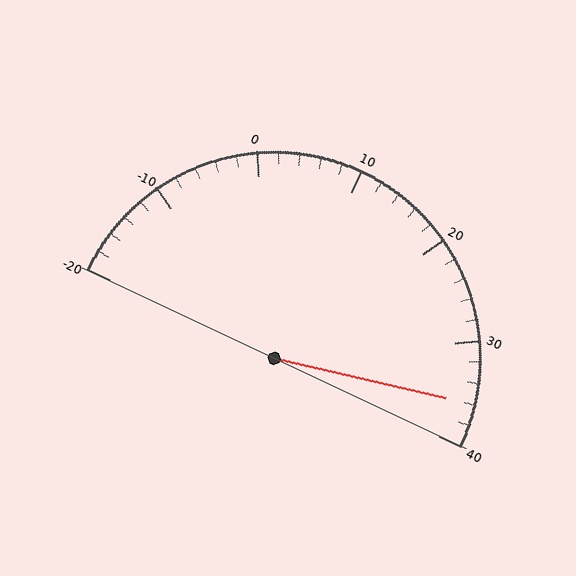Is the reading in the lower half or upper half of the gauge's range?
The reading is in the upper half of the range (-20 to 40).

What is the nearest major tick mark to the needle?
The nearest major tick mark is 40.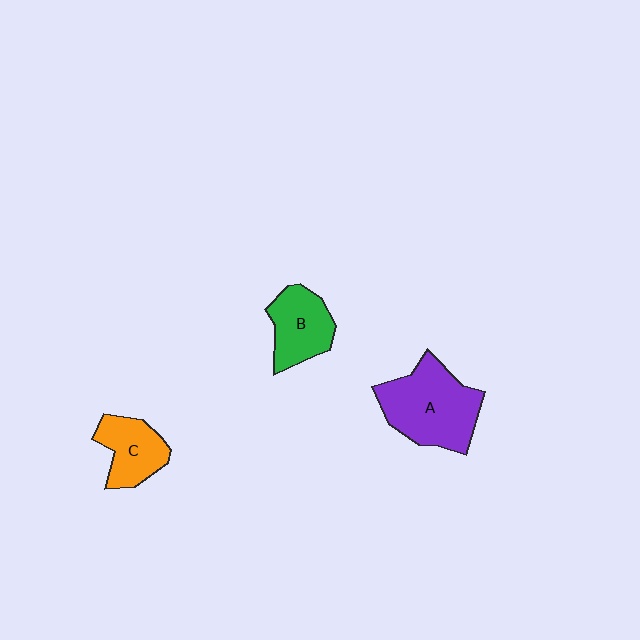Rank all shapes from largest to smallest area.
From largest to smallest: A (purple), B (green), C (orange).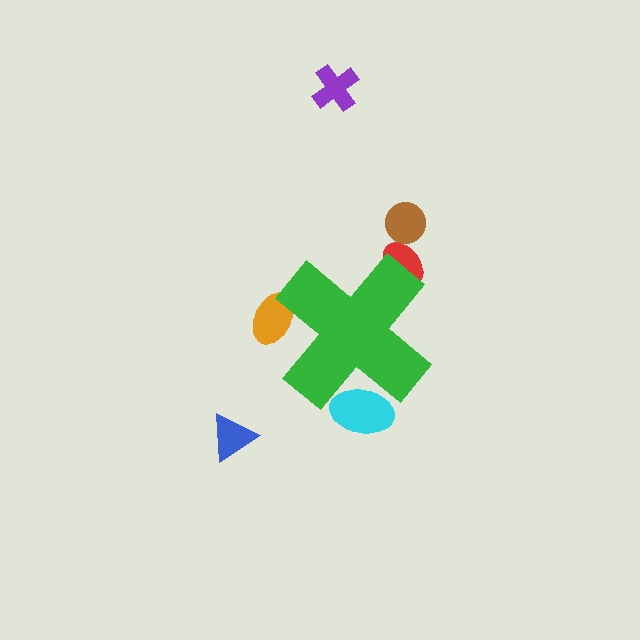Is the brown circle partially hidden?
No, the brown circle is fully visible.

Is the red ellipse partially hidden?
Yes, the red ellipse is partially hidden behind the green cross.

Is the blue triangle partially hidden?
No, the blue triangle is fully visible.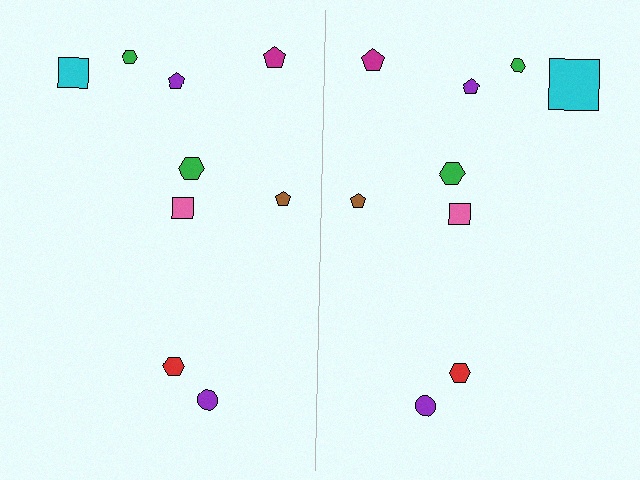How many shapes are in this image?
There are 18 shapes in this image.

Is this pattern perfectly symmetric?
No, the pattern is not perfectly symmetric. The cyan square on the right side has a different size than its mirror counterpart.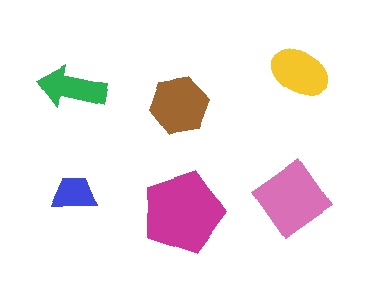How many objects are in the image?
There are 6 objects in the image.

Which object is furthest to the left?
The blue trapezoid is leftmost.